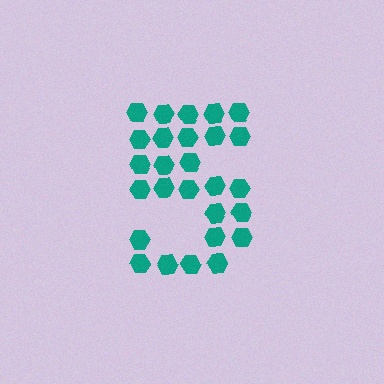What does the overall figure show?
The overall figure shows the digit 5.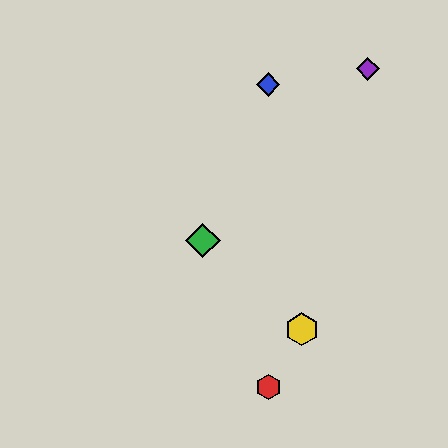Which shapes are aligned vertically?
The red hexagon, the blue diamond are aligned vertically.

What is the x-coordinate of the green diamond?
The green diamond is at x≈203.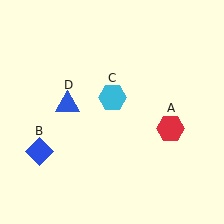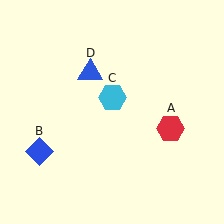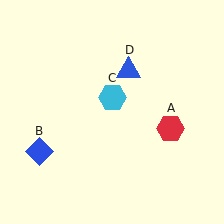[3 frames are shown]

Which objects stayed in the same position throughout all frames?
Red hexagon (object A) and blue diamond (object B) and cyan hexagon (object C) remained stationary.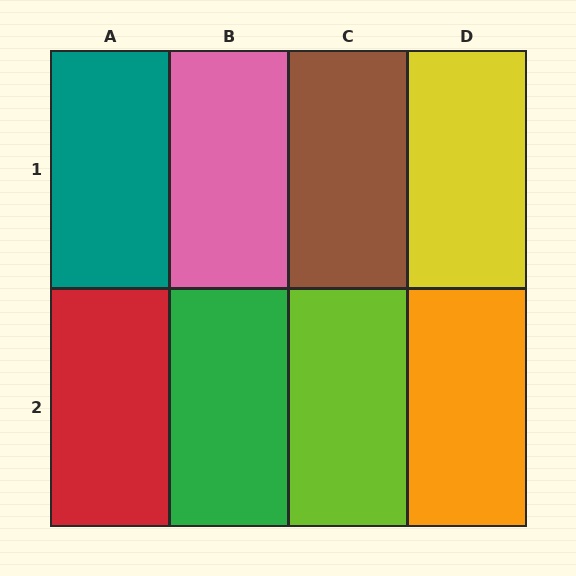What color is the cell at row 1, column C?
Brown.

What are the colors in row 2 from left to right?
Red, green, lime, orange.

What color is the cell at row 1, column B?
Pink.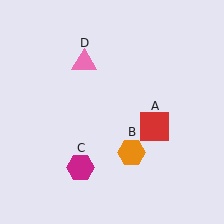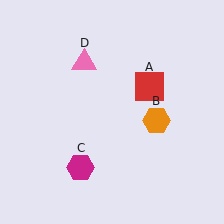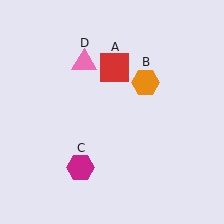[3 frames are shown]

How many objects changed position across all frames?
2 objects changed position: red square (object A), orange hexagon (object B).